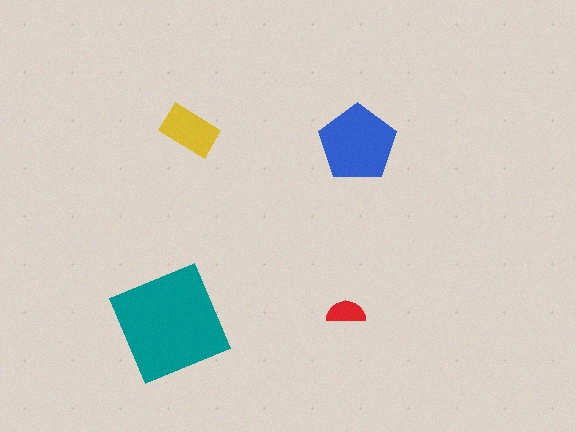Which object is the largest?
The teal square.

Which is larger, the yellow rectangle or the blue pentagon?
The blue pentagon.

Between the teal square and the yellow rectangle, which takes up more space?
The teal square.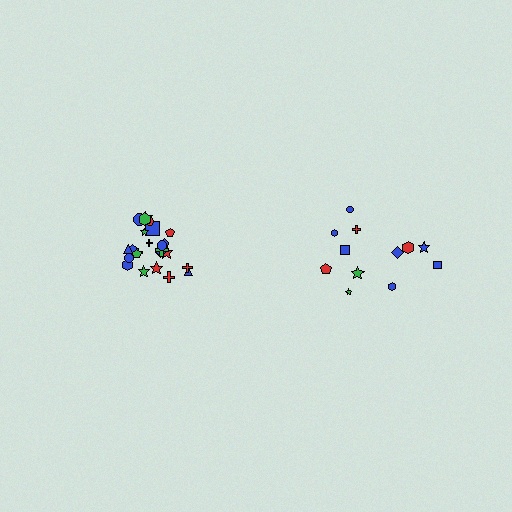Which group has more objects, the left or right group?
The left group.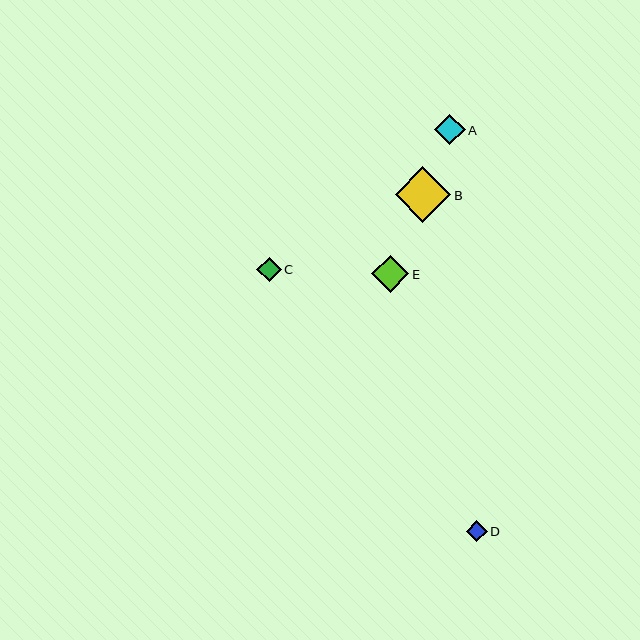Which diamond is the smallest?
Diamond D is the smallest with a size of approximately 21 pixels.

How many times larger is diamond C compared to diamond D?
Diamond C is approximately 1.2 times the size of diamond D.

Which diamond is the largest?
Diamond B is the largest with a size of approximately 55 pixels.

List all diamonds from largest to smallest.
From largest to smallest: B, E, A, C, D.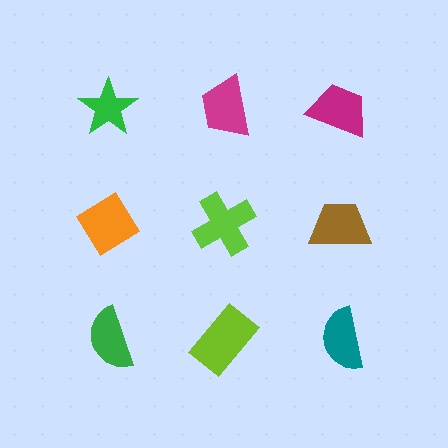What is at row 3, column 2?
A lime rectangle.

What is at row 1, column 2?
A magenta trapezoid.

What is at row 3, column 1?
A green semicircle.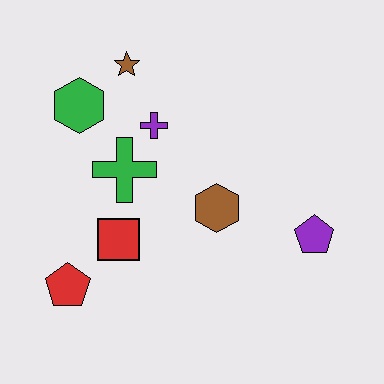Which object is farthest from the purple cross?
The purple pentagon is farthest from the purple cross.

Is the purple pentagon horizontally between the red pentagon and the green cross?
No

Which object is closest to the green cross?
The purple cross is closest to the green cross.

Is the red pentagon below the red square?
Yes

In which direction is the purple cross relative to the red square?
The purple cross is above the red square.